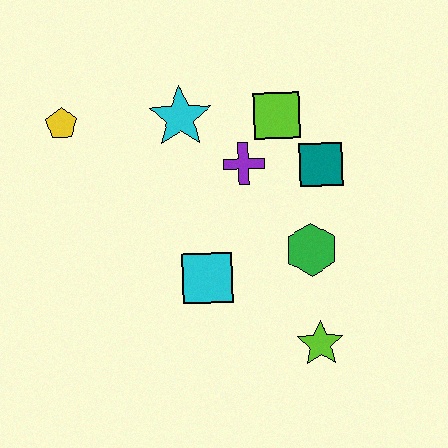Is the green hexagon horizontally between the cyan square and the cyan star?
No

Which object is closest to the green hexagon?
The teal square is closest to the green hexagon.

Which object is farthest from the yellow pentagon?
The lime star is farthest from the yellow pentagon.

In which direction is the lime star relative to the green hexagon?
The lime star is below the green hexagon.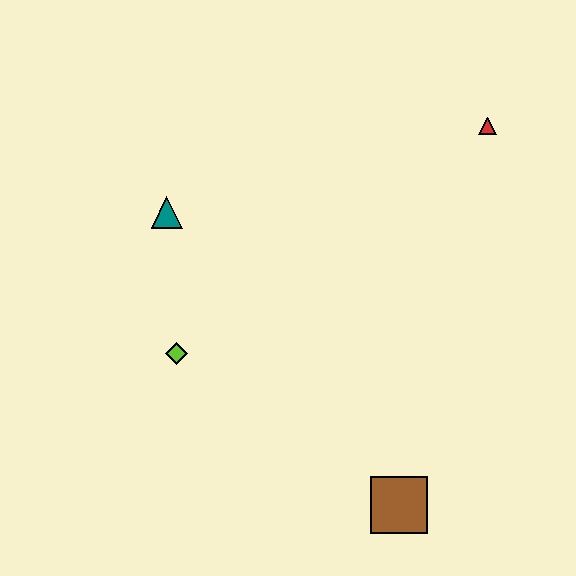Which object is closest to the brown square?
The lime diamond is closest to the brown square.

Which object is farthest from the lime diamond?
The red triangle is farthest from the lime diamond.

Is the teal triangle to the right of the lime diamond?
No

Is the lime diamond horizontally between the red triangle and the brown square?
No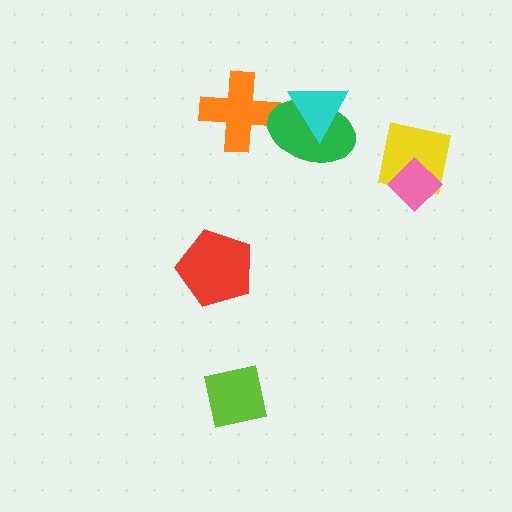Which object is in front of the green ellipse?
The cyan triangle is in front of the green ellipse.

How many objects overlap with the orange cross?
1 object overlaps with the orange cross.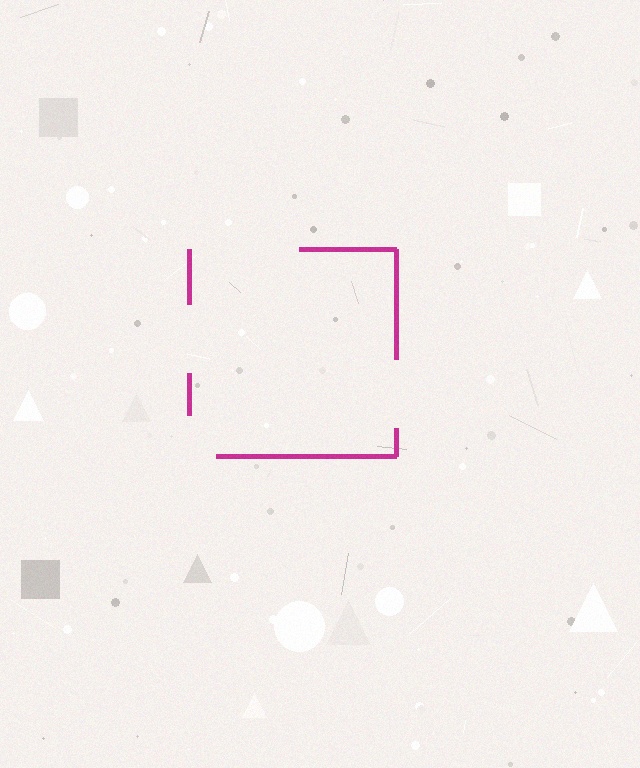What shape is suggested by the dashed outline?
The dashed outline suggests a square.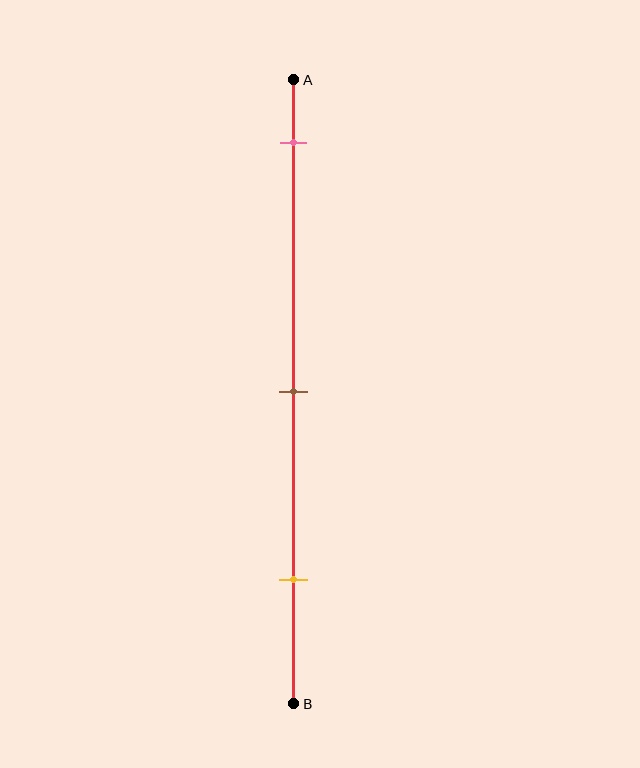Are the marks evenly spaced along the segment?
Yes, the marks are approximately evenly spaced.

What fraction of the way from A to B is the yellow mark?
The yellow mark is approximately 80% (0.8) of the way from A to B.